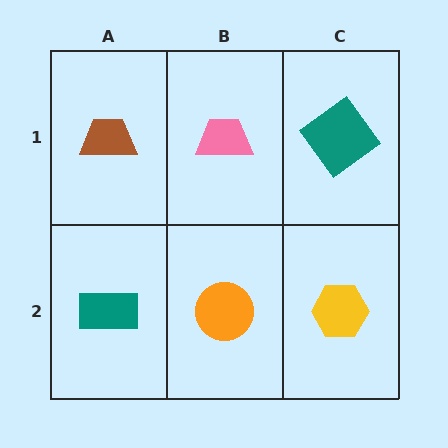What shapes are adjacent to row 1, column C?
A yellow hexagon (row 2, column C), a pink trapezoid (row 1, column B).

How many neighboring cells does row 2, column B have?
3.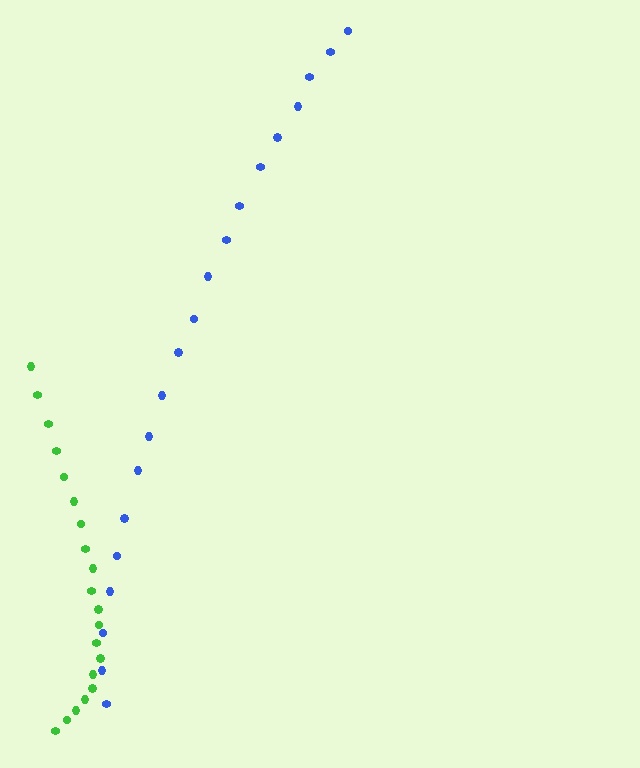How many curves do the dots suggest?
There are 2 distinct paths.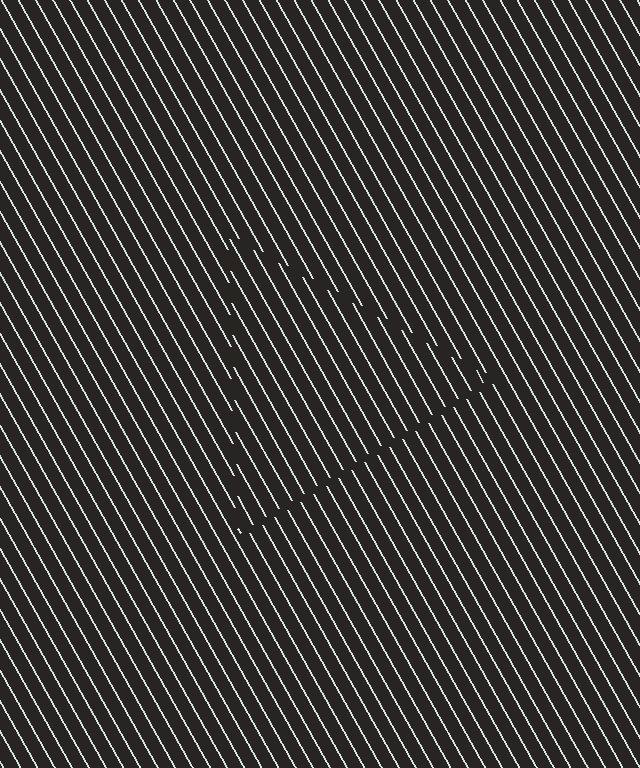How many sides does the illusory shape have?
3 sides — the line-ends trace a triangle.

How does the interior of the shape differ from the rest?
The interior of the shape contains the same grating, shifted by half a period — the contour is defined by the phase discontinuity where line-ends from the inner and outer gratings abut.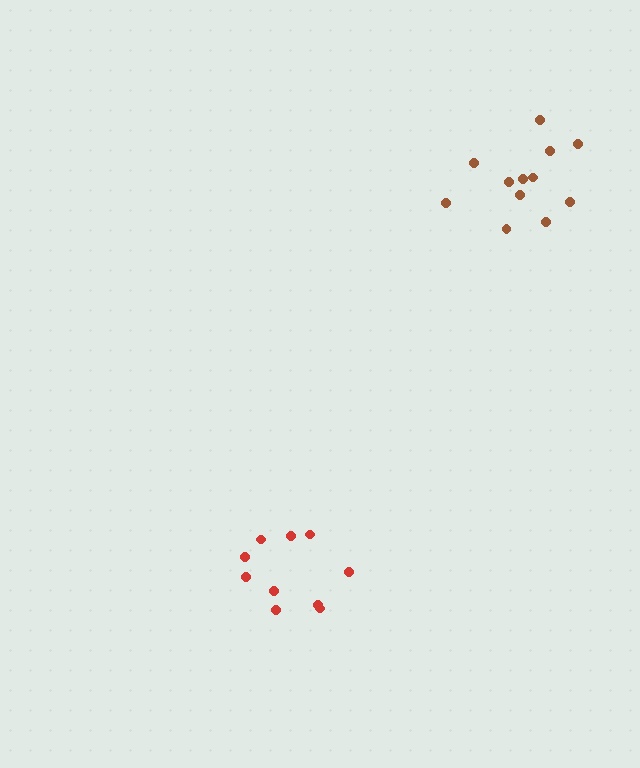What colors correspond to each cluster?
The clusters are colored: red, brown.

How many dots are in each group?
Group 1: 10 dots, Group 2: 12 dots (22 total).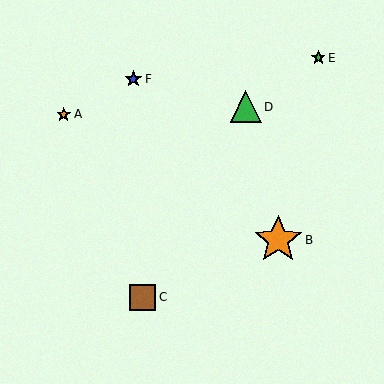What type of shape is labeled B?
Shape B is an orange star.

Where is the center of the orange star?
The center of the orange star is at (64, 114).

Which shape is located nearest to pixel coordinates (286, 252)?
The orange star (labeled B) at (278, 240) is nearest to that location.